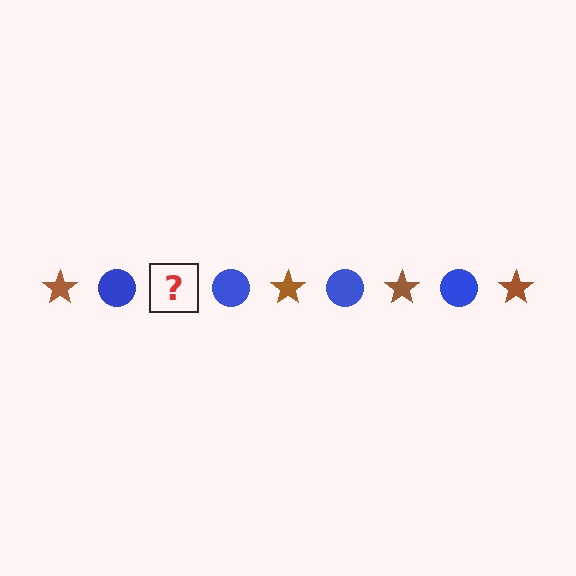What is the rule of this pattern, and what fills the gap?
The rule is that the pattern alternates between brown star and blue circle. The gap should be filled with a brown star.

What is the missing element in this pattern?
The missing element is a brown star.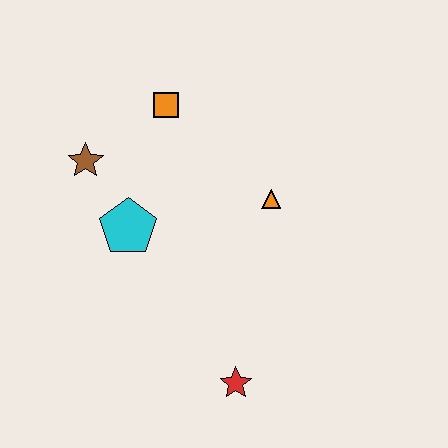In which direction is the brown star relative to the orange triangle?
The brown star is to the left of the orange triangle.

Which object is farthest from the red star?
The orange square is farthest from the red star.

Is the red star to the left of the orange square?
No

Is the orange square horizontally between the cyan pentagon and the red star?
Yes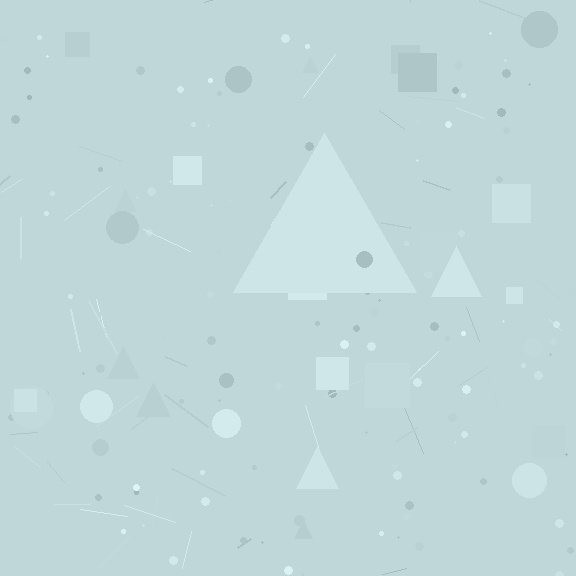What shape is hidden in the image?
A triangle is hidden in the image.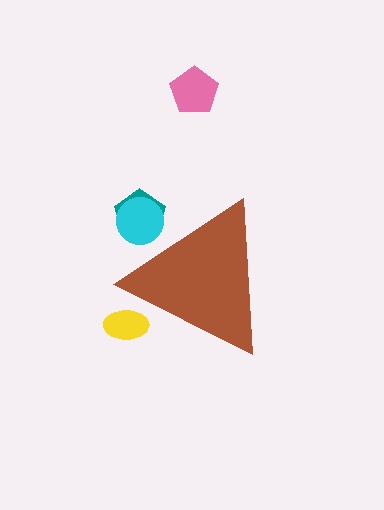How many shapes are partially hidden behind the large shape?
3 shapes are partially hidden.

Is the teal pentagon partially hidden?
Yes, the teal pentagon is partially hidden behind the brown triangle.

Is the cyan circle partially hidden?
Yes, the cyan circle is partially hidden behind the brown triangle.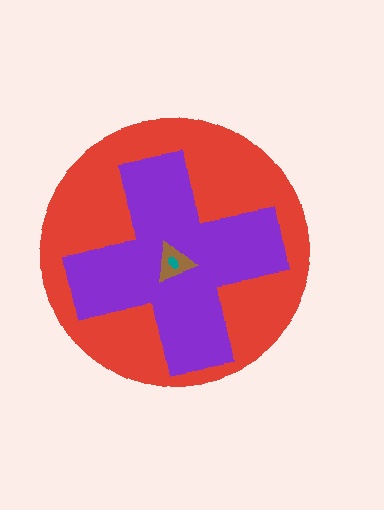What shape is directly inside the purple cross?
The brown triangle.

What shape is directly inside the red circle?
The purple cross.